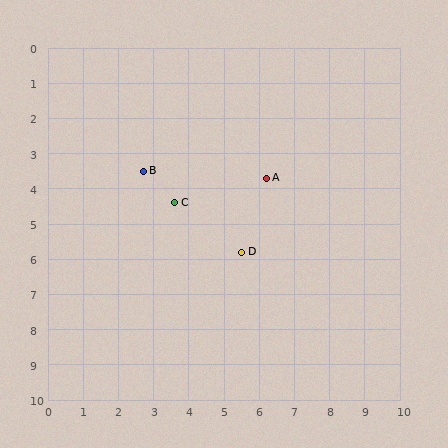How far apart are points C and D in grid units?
Points C and D are about 2.4 grid units apart.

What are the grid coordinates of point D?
Point D is at approximately (5.5, 5.8).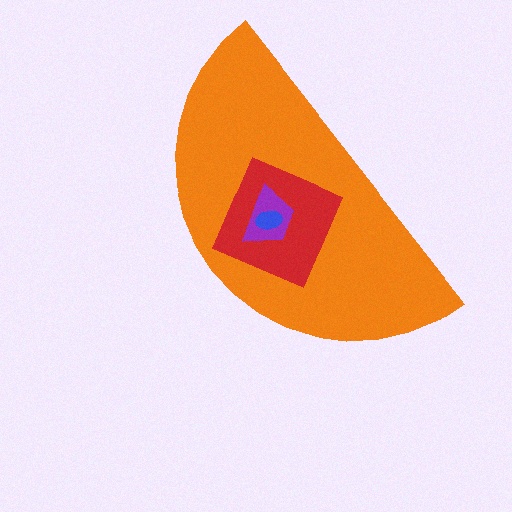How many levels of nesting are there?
4.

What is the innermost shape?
The blue ellipse.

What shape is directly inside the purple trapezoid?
The blue ellipse.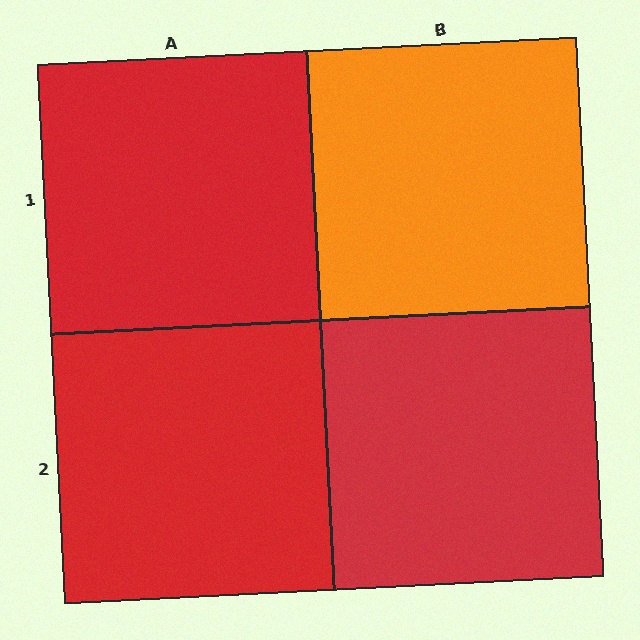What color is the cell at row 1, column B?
Orange.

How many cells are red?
3 cells are red.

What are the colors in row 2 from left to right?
Red, red.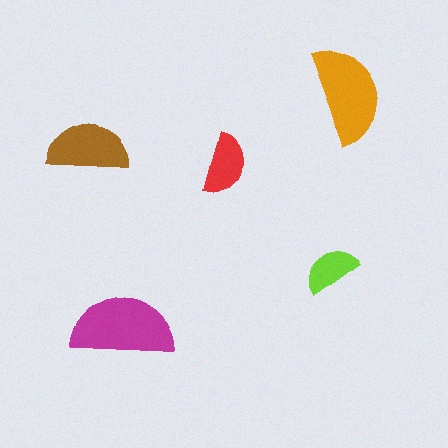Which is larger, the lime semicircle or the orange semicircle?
The orange one.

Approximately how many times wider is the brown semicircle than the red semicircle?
About 1.5 times wider.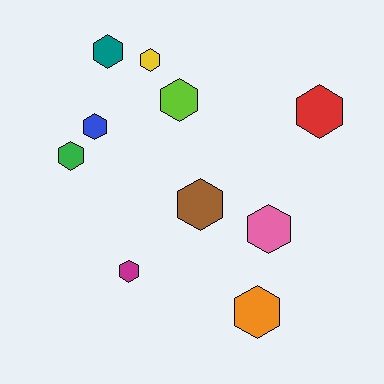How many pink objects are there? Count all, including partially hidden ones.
There is 1 pink object.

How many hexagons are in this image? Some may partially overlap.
There are 10 hexagons.